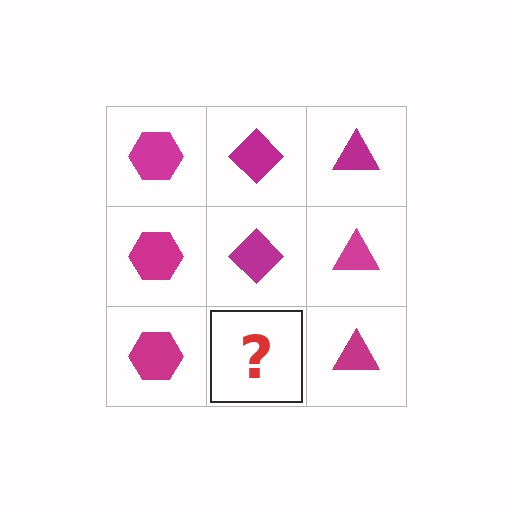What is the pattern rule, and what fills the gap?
The rule is that each column has a consistent shape. The gap should be filled with a magenta diamond.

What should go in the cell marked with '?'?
The missing cell should contain a magenta diamond.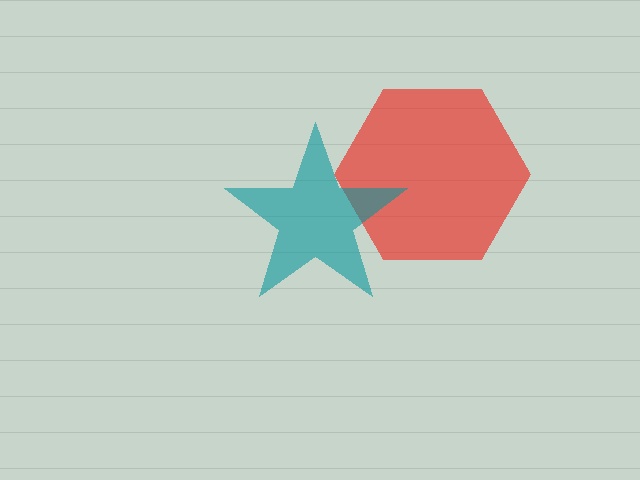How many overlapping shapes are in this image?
There are 2 overlapping shapes in the image.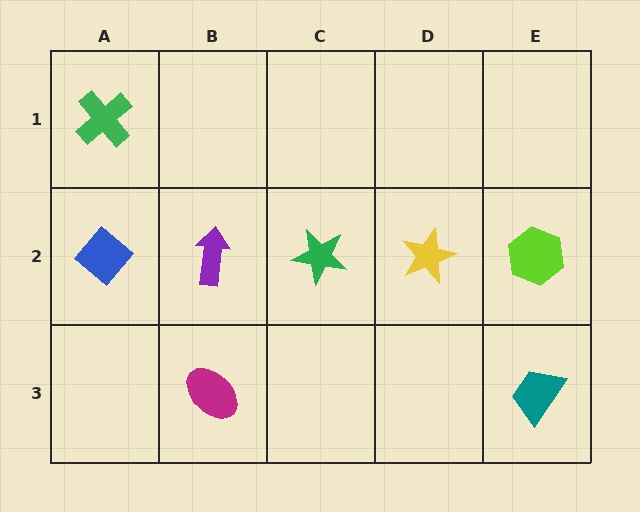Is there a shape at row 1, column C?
No, that cell is empty.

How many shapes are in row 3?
2 shapes.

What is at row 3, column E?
A teal trapezoid.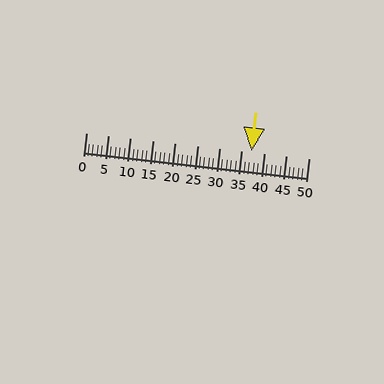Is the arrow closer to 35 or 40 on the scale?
The arrow is closer to 35.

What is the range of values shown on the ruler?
The ruler shows values from 0 to 50.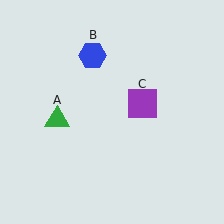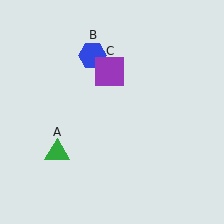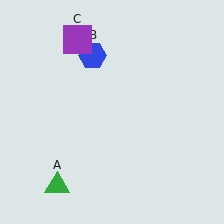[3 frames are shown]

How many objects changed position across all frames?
2 objects changed position: green triangle (object A), purple square (object C).